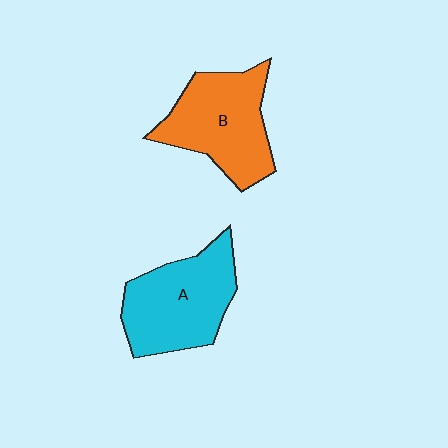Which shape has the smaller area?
Shape B (orange).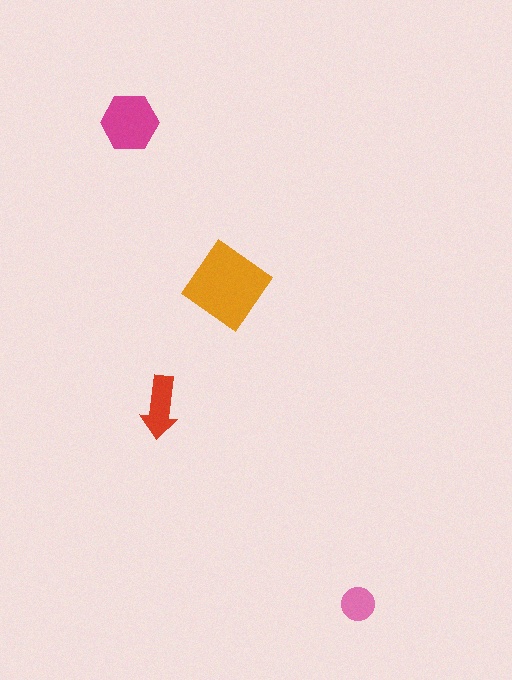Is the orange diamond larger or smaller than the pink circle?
Larger.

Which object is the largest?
The orange diamond.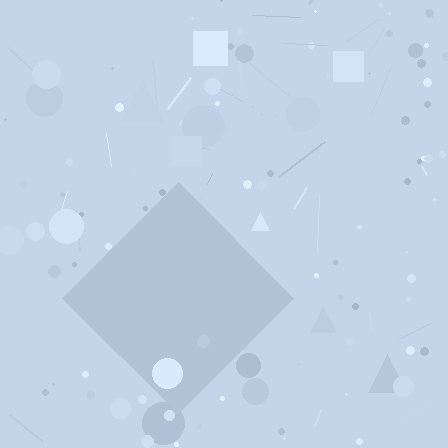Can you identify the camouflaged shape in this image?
The camouflaged shape is a diamond.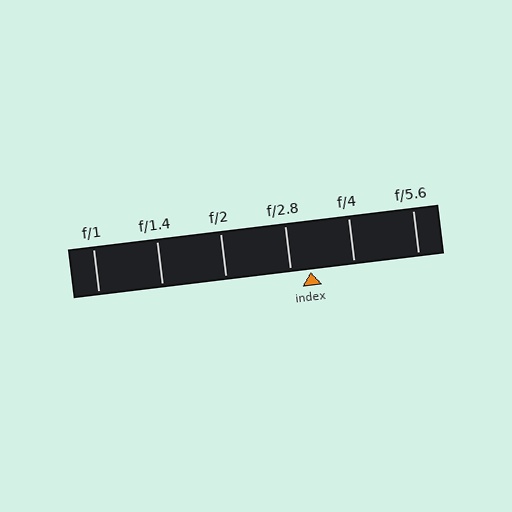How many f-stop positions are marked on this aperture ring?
There are 6 f-stop positions marked.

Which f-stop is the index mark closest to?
The index mark is closest to f/2.8.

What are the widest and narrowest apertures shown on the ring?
The widest aperture shown is f/1 and the narrowest is f/5.6.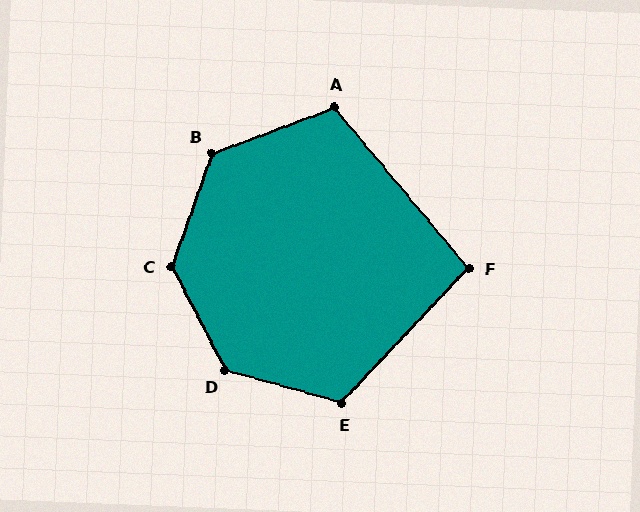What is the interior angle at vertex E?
Approximately 118 degrees (obtuse).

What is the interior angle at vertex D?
Approximately 133 degrees (obtuse).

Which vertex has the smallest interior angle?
F, at approximately 97 degrees.